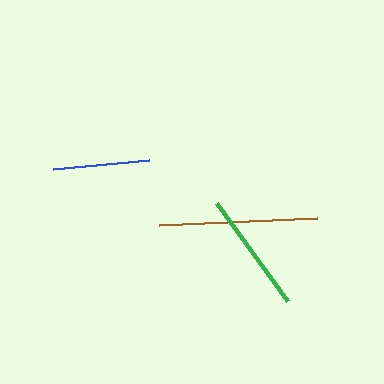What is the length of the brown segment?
The brown segment is approximately 158 pixels long.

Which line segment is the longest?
The brown line is the longest at approximately 158 pixels.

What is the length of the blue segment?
The blue segment is approximately 97 pixels long.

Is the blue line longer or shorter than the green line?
The green line is longer than the blue line.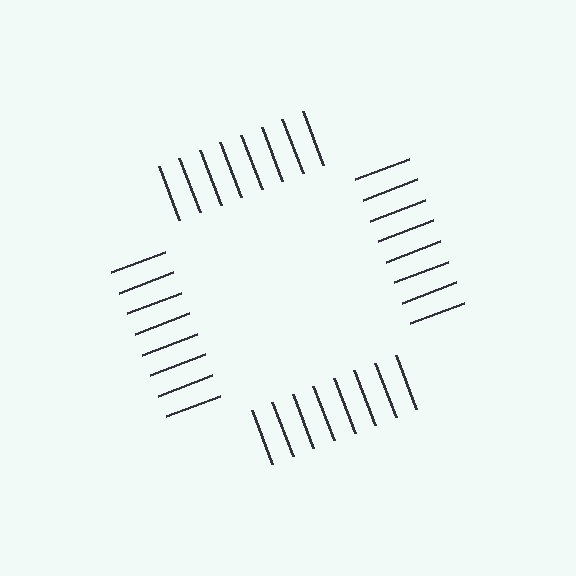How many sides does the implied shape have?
4 sides — the line-ends trace a square.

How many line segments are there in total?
32 — 8 along each of the 4 edges.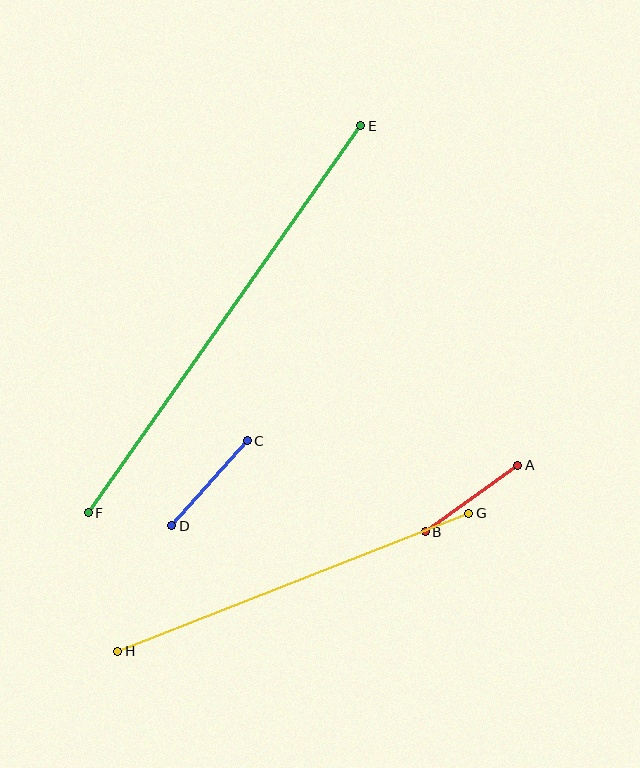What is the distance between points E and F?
The distance is approximately 473 pixels.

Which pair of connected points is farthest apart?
Points E and F are farthest apart.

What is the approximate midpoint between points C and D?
The midpoint is at approximately (210, 483) pixels.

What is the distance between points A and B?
The distance is approximately 113 pixels.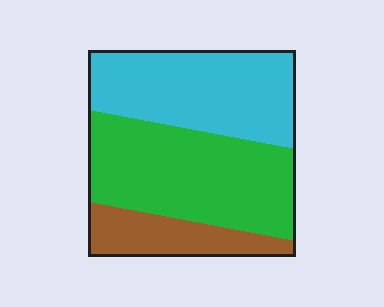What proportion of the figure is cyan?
Cyan covers 38% of the figure.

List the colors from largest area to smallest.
From largest to smallest: green, cyan, brown.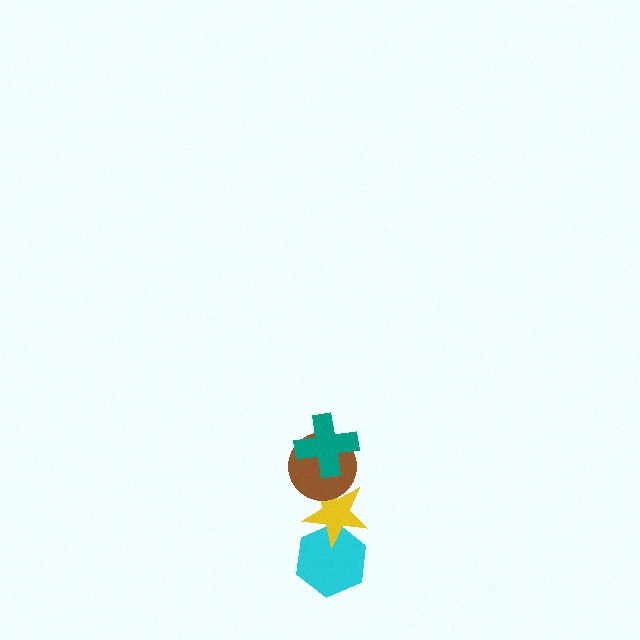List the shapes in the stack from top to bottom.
From top to bottom: the teal cross, the brown circle, the yellow star, the cyan hexagon.